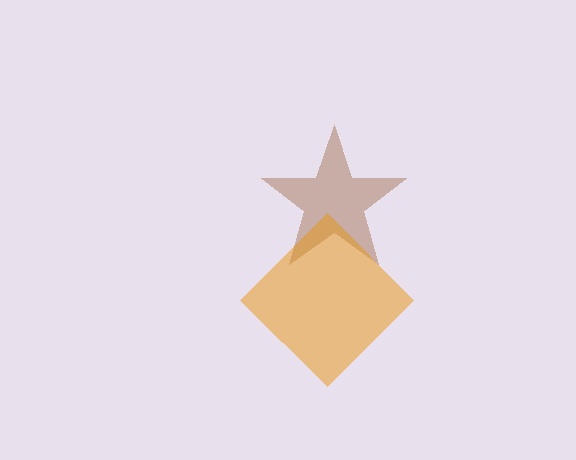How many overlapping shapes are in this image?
There are 2 overlapping shapes in the image.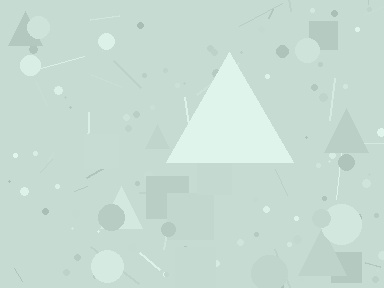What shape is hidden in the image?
A triangle is hidden in the image.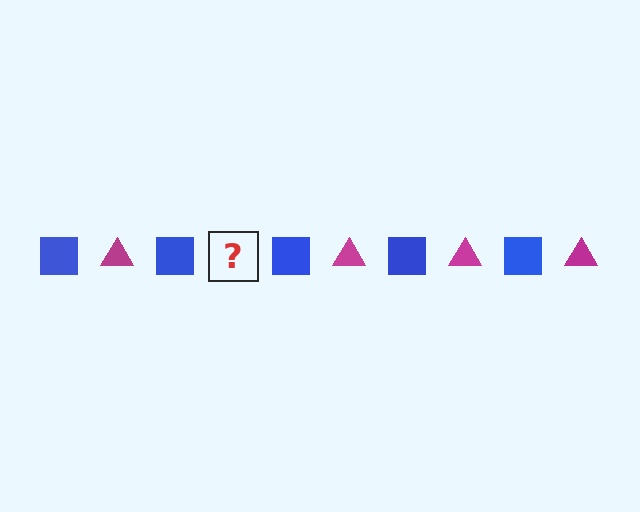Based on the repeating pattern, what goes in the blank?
The blank should be a magenta triangle.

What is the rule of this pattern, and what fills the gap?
The rule is that the pattern alternates between blue square and magenta triangle. The gap should be filled with a magenta triangle.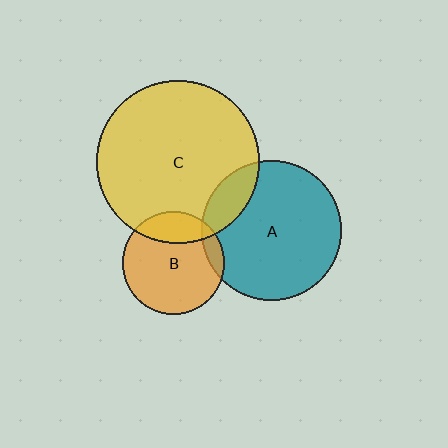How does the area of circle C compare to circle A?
Approximately 1.4 times.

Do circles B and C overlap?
Yes.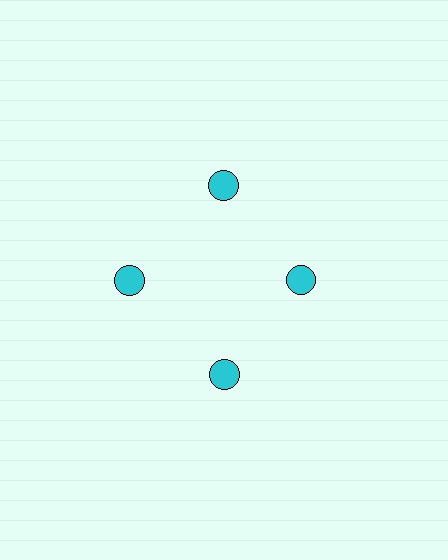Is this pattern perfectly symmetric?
No. The 4 cyan circles are arranged in a ring, but one element near the 3 o'clock position is pulled inward toward the center, breaking the 4-fold rotational symmetry.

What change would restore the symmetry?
The symmetry would be restored by moving it outward, back onto the ring so that all 4 circles sit at equal angles and equal distance from the center.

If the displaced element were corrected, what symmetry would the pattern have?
It would have 4-fold rotational symmetry — the pattern would map onto itself every 90 degrees.